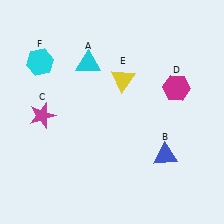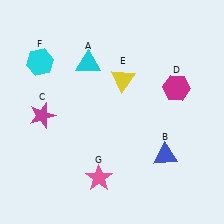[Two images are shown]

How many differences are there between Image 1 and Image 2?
There is 1 difference between the two images.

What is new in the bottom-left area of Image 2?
A pink star (G) was added in the bottom-left area of Image 2.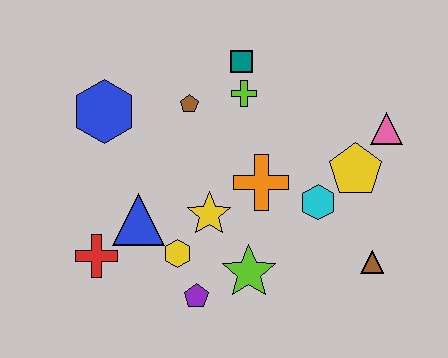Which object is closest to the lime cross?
The teal square is closest to the lime cross.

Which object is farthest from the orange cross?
The red cross is farthest from the orange cross.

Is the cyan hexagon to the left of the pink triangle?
Yes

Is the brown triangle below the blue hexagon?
Yes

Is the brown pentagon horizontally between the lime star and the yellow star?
No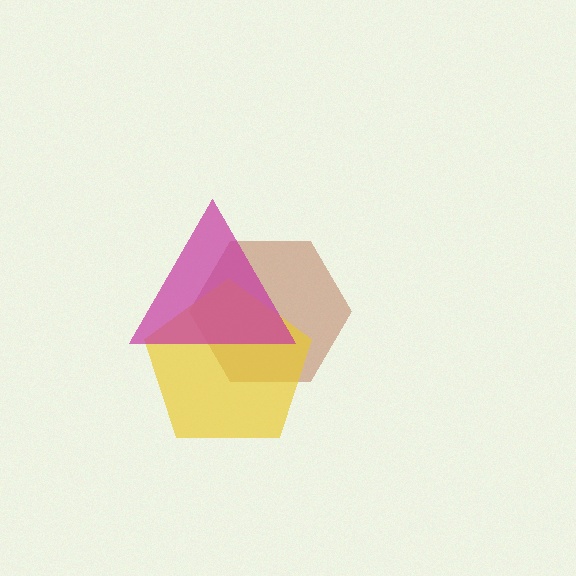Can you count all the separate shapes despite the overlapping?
Yes, there are 3 separate shapes.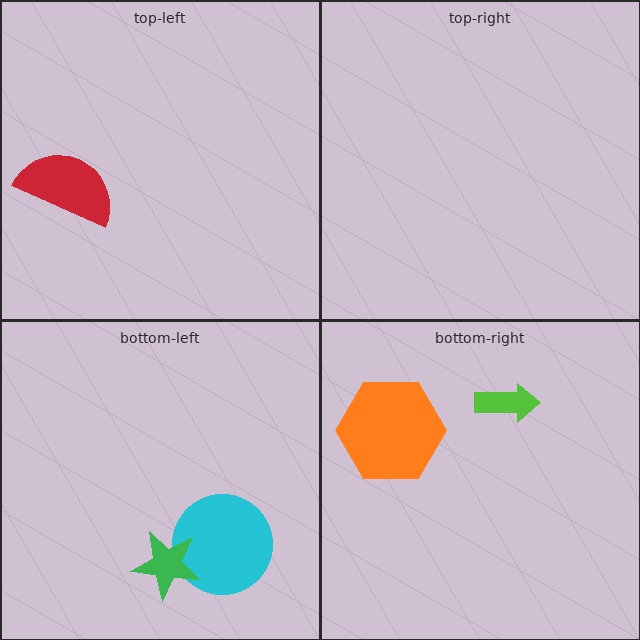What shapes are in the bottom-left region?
The cyan circle, the green star.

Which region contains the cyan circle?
The bottom-left region.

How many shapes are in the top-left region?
1.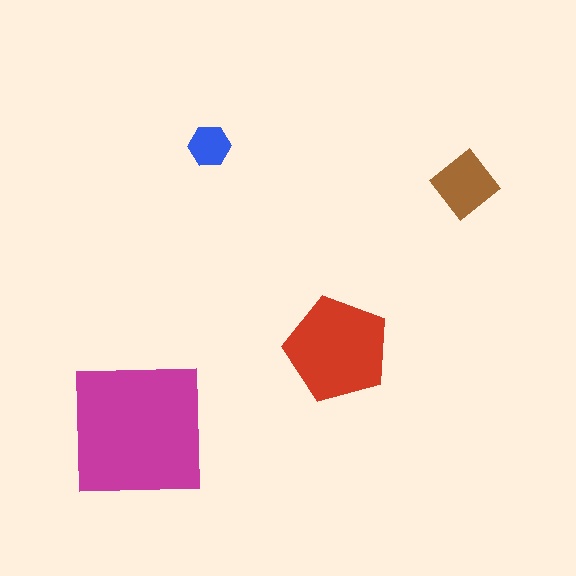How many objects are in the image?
There are 4 objects in the image.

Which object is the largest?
The magenta square.